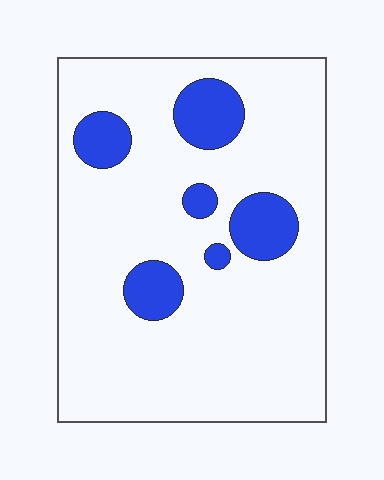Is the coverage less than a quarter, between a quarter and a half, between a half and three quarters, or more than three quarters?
Less than a quarter.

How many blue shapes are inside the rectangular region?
6.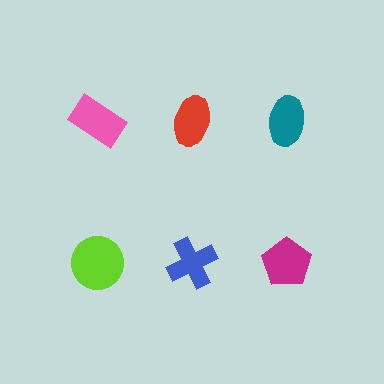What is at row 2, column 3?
A magenta pentagon.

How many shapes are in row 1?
3 shapes.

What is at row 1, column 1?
A pink rectangle.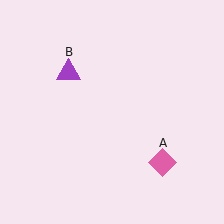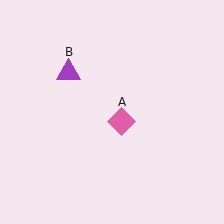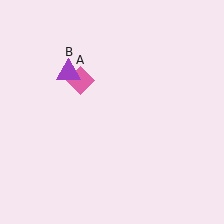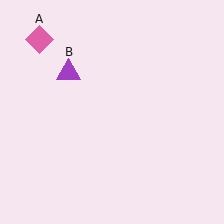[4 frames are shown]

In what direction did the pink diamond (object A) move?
The pink diamond (object A) moved up and to the left.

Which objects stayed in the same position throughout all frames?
Purple triangle (object B) remained stationary.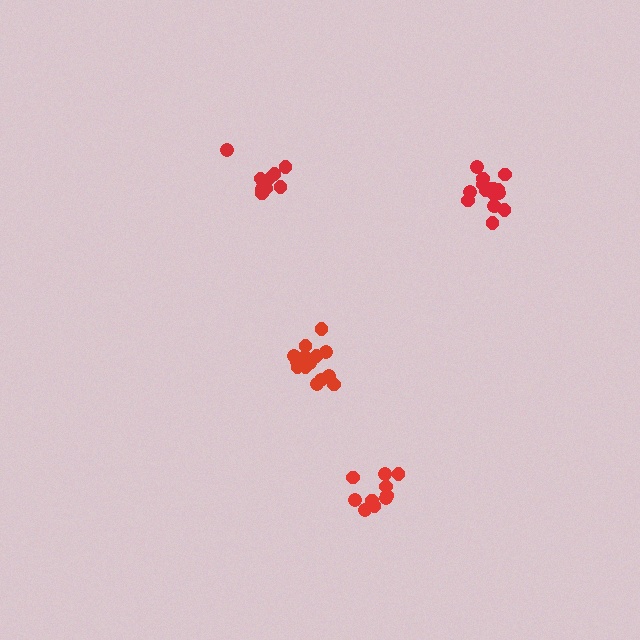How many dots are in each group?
Group 1: 10 dots, Group 2: 14 dots, Group 3: 15 dots, Group 4: 10 dots (49 total).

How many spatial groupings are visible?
There are 4 spatial groupings.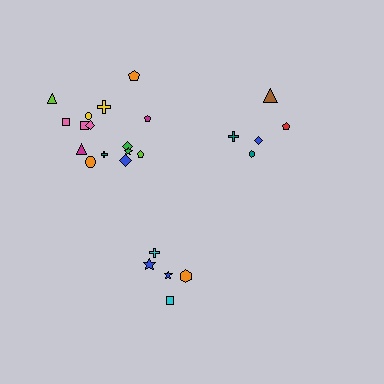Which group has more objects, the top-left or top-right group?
The top-left group.